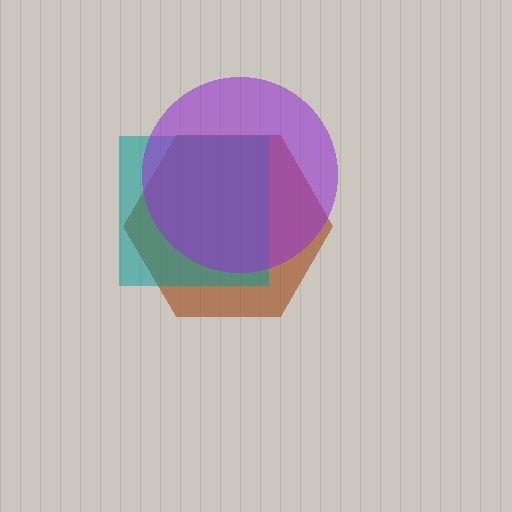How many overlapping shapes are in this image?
There are 3 overlapping shapes in the image.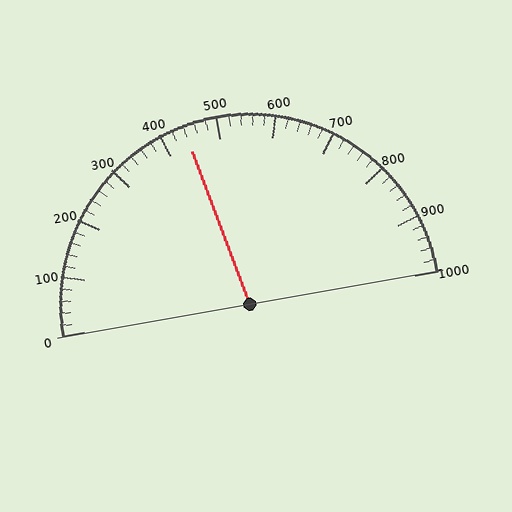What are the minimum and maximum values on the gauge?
The gauge ranges from 0 to 1000.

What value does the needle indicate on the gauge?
The needle indicates approximately 440.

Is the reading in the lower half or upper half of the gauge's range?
The reading is in the lower half of the range (0 to 1000).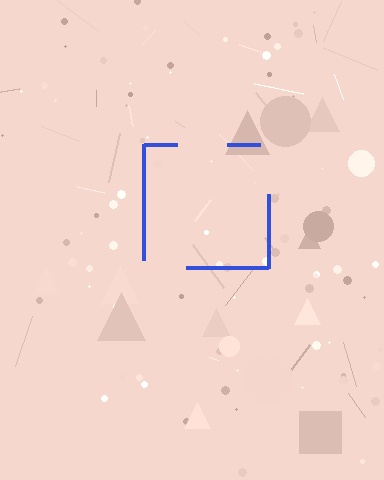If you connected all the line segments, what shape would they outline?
They would outline a square.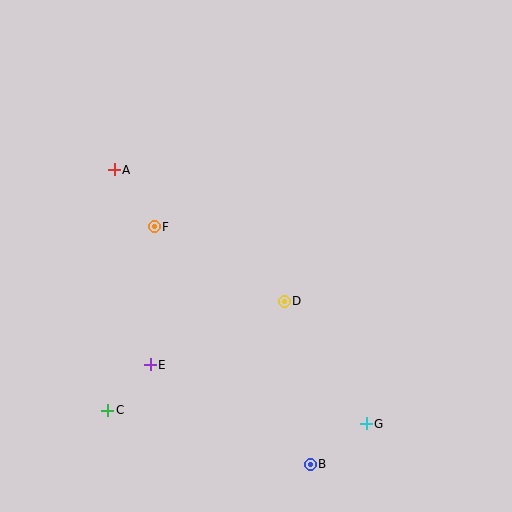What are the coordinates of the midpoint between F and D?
The midpoint between F and D is at (219, 264).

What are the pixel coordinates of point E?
Point E is at (150, 365).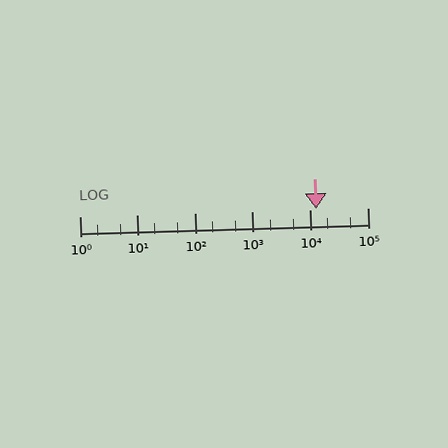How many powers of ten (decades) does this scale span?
The scale spans 5 decades, from 1 to 100000.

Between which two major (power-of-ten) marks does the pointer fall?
The pointer is between 10000 and 100000.